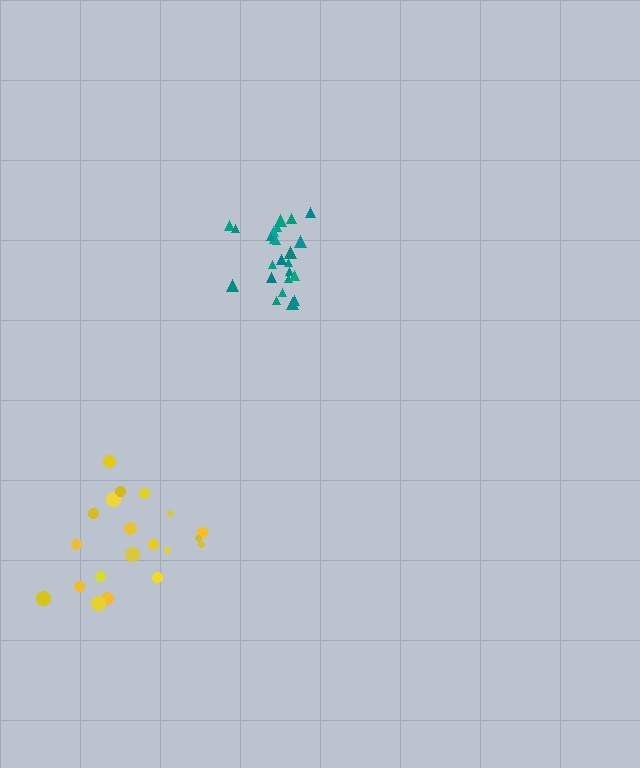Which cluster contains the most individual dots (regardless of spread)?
Teal (24).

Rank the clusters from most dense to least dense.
teal, yellow.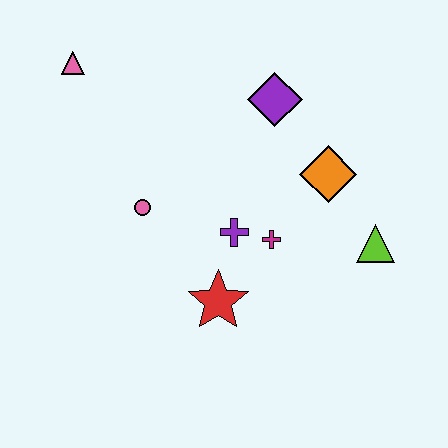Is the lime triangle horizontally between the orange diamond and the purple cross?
No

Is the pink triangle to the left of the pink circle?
Yes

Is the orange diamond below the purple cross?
No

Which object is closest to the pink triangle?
The pink circle is closest to the pink triangle.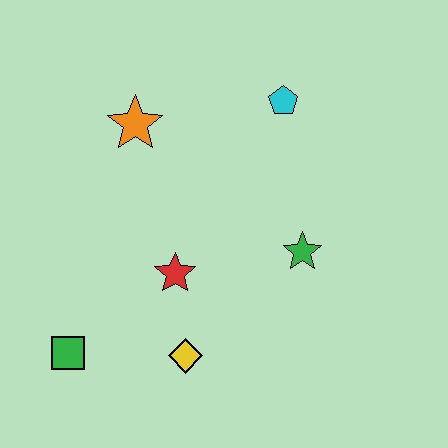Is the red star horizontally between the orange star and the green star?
Yes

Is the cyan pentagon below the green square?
No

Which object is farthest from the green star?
The green square is farthest from the green star.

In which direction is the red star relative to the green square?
The red star is to the right of the green square.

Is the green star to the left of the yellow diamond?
No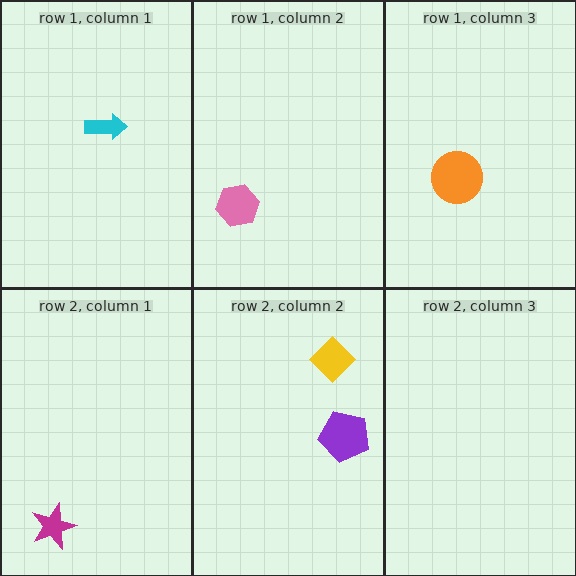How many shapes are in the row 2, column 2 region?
2.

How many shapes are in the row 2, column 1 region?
1.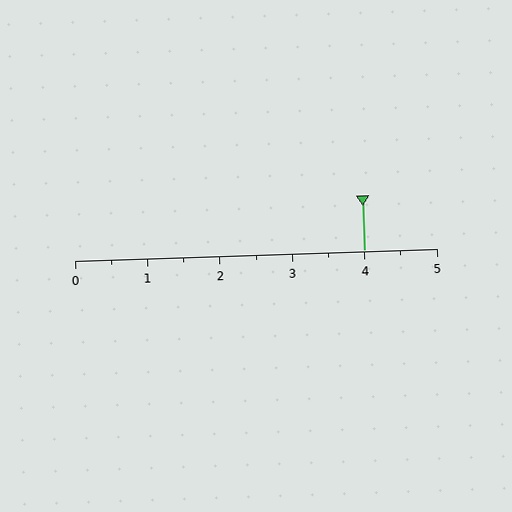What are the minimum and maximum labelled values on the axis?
The axis runs from 0 to 5.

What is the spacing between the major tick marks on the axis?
The major ticks are spaced 1 apart.